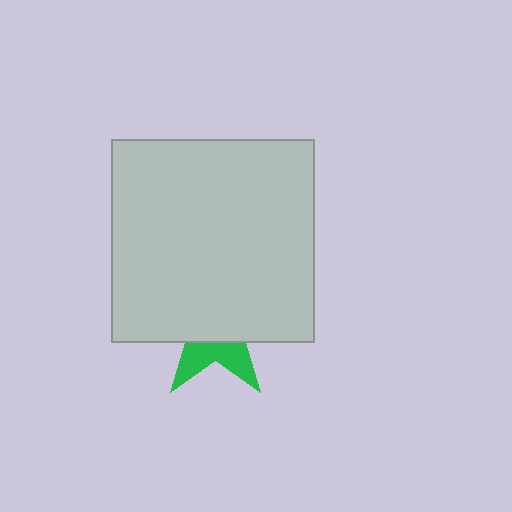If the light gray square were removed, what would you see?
You would see the complete green star.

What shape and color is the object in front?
The object in front is a light gray square.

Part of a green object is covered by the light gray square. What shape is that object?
It is a star.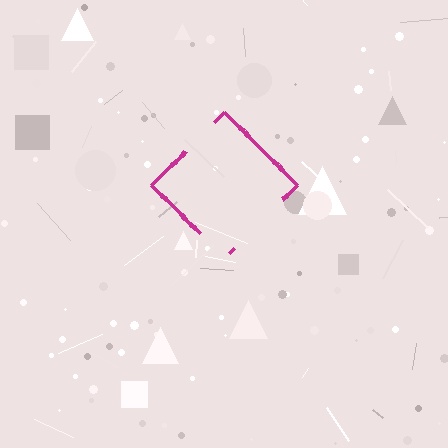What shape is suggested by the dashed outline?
The dashed outline suggests a diamond.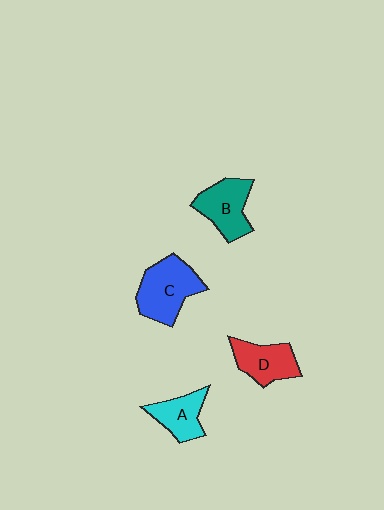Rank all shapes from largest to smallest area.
From largest to smallest: C (blue), B (teal), D (red), A (cyan).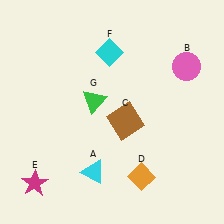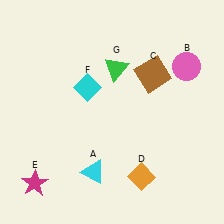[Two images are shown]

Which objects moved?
The objects that moved are: the brown square (C), the cyan diamond (F), the green triangle (G).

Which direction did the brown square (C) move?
The brown square (C) moved up.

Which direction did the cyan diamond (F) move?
The cyan diamond (F) moved down.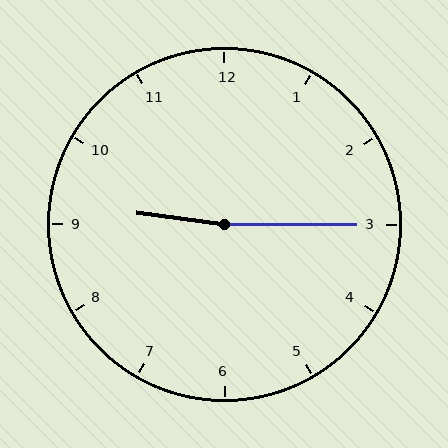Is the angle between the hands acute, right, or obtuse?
It is obtuse.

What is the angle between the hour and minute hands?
Approximately 172 degrees.